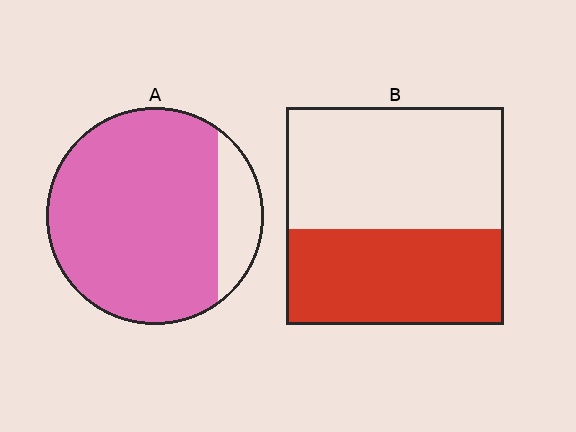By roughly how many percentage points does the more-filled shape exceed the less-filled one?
By roughly 40 percentage points (A over B).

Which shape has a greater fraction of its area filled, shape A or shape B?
Shape A.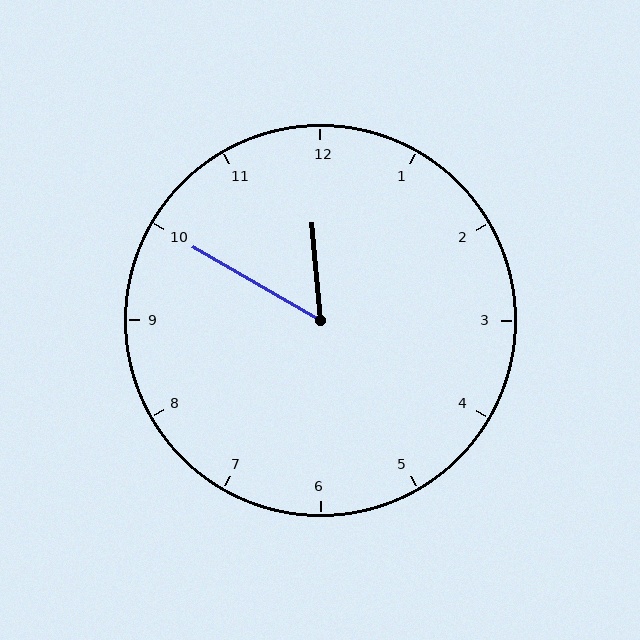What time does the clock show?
11:50.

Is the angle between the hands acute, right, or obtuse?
It is acute.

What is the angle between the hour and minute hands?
Approximately 55 degrees.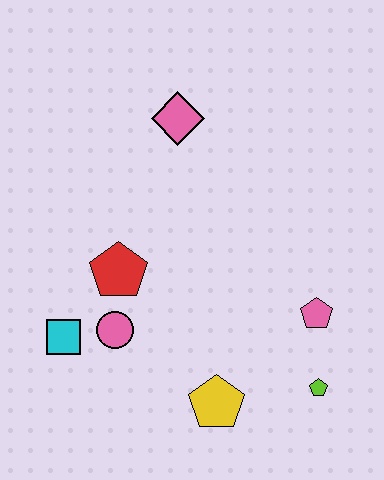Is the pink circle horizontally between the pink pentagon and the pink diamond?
No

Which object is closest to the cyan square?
The pink circle is closest to the cyan square.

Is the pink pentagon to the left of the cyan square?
No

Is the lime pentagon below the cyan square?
Yes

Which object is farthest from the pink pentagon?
The cyan square is farthest from the pink pentagon.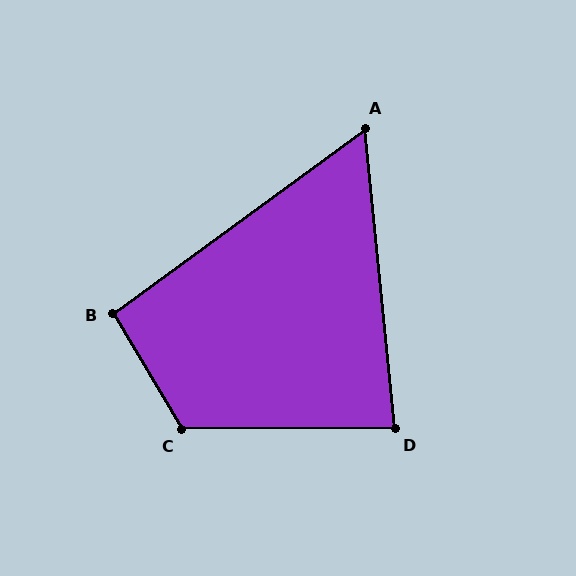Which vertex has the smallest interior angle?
A, at approximately 60 degrees.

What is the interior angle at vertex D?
Approximately 84 degrees (acute).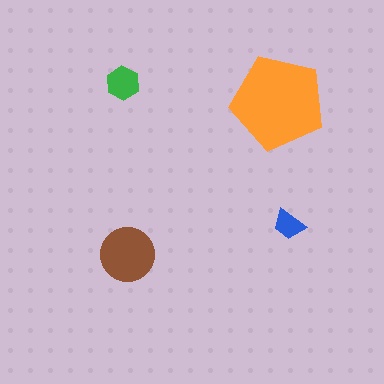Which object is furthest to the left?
The green hexagon is leftmost.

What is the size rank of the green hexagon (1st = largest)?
3rd.